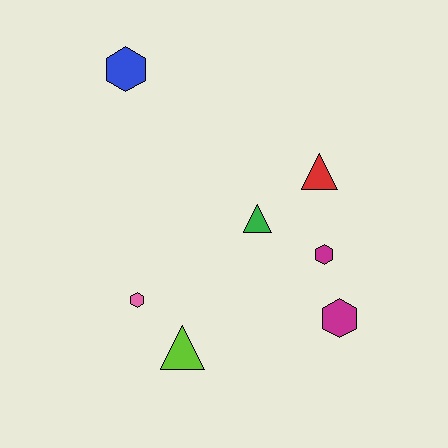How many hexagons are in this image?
There are 4 hexagons.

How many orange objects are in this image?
There are no orange objects.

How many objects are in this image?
There are 7 objects.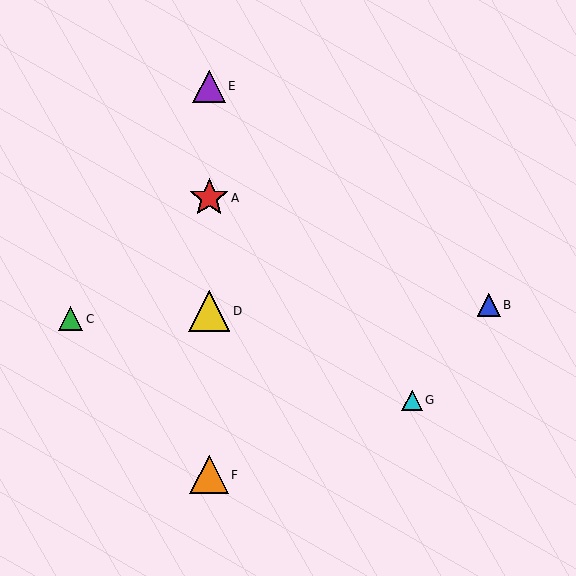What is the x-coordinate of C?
Object C is at x≈71.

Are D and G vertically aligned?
No, D is at x≈209 and G is at x≈412.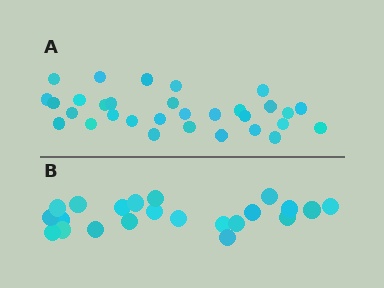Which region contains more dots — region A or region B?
Region A (the top region) has more dots.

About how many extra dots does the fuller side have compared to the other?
Region A has roughly 8 or so more dots than region B.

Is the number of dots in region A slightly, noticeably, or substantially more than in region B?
Region A has noticeably more, but not dramatically so. The ratio is roughly 1.4 to 1.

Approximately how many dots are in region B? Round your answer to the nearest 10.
About 20 dots. (The exact count is 22, which rounds to 20.)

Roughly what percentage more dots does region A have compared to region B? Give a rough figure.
About 40% more.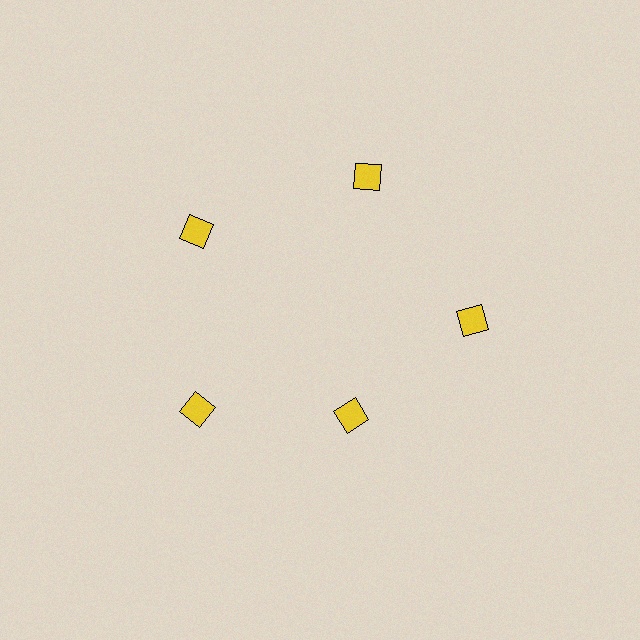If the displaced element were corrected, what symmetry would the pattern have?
It would have 5-fold rotational symmetry — the pattern would map onto itself every 72 degrees.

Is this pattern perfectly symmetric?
No. The 5 yellow squares are arranged in a ring, but one element near the 5 o'clock position is pulled inward toward the center, breaking the 5-fold rotational symmetry.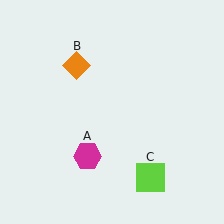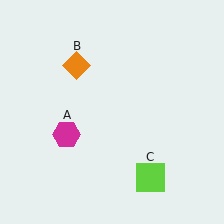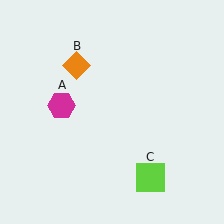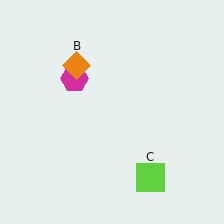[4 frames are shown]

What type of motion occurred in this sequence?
The magenta hexagon (object A) rotated clockwise around the center of the scene.